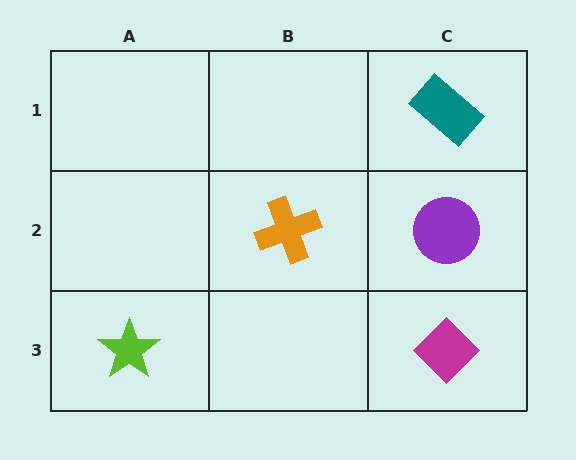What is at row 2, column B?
An orange cross.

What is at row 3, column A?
A lime star.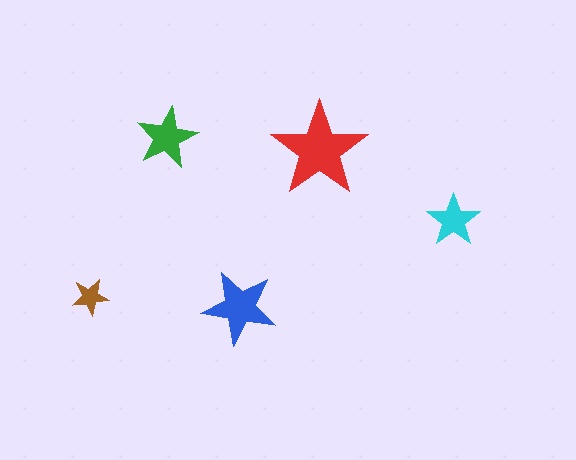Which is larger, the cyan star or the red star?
The red one.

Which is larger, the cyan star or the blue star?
The blue one.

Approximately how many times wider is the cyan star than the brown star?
About 1.5 times wider.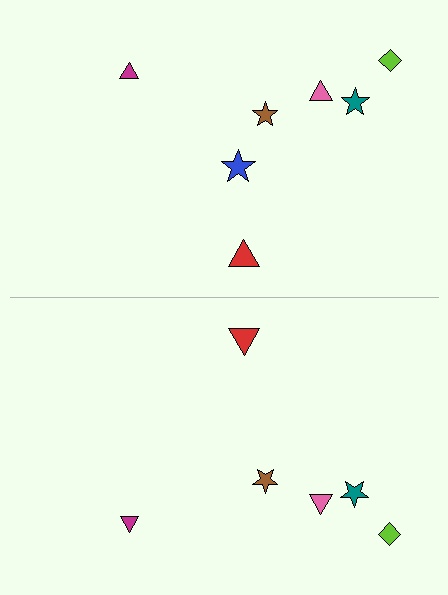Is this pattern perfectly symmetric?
No, the pattern is not perfectly symmetric. A blue star is missing from the bottom side.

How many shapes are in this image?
There are 13 shapes in this image.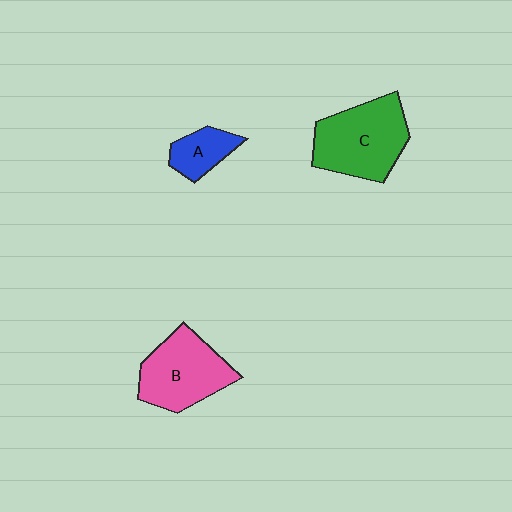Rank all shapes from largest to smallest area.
From largest to smallest: C (green), B (pink), A (blue).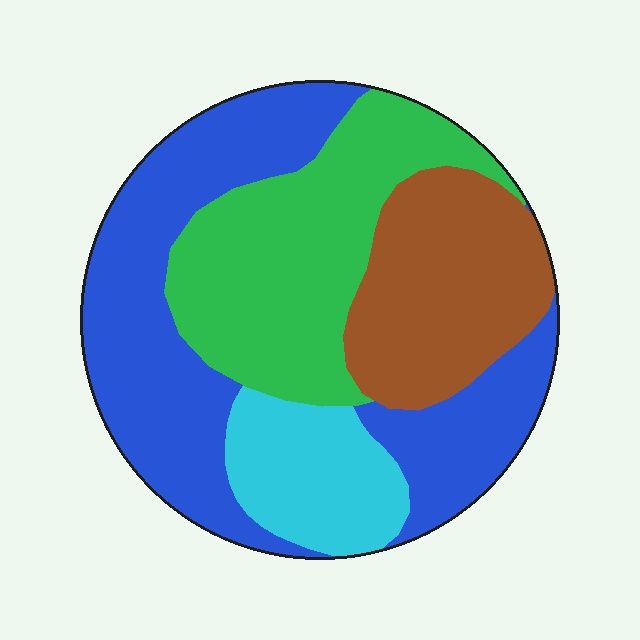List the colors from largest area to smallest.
From largest to smallest: blue, green, brown, cyan.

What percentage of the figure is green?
Green takes up between a sixth and a third of the figure.